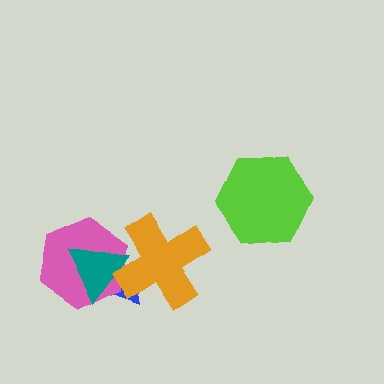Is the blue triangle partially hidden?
Yes, it is partially covered by another shape.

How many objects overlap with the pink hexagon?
3 objects overlap with the pink hexagon.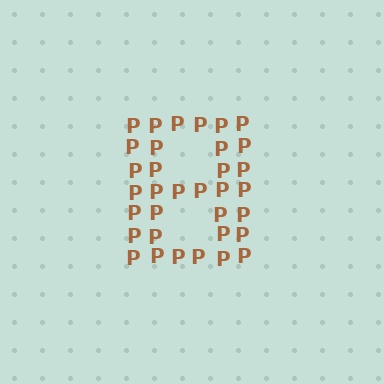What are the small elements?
The small elements are letter P's.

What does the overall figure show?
The overall figure shows the letter B.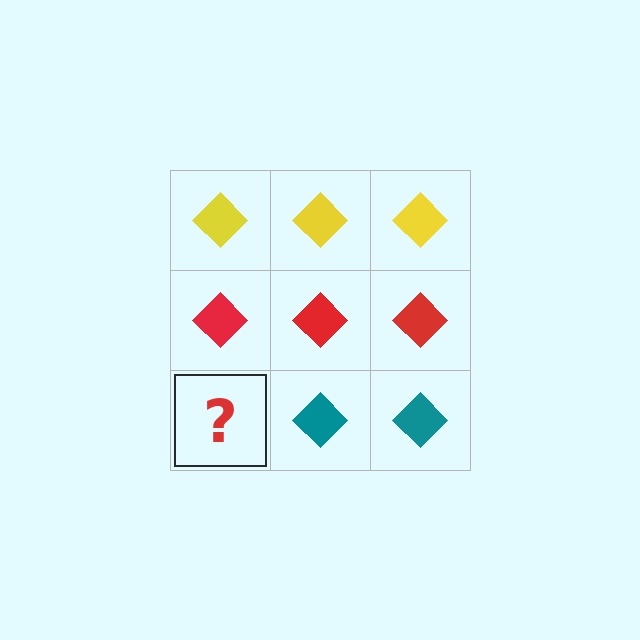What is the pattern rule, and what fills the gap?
The rule is that each row has a consistent color. The gap should be filled with a teal diamond.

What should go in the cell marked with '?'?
The missing cell should contain a teal diamond.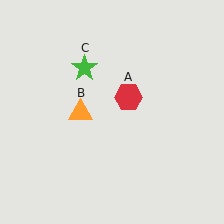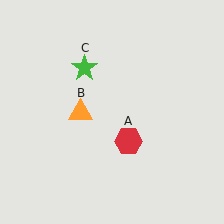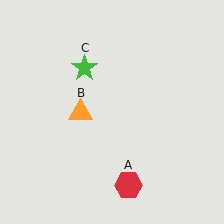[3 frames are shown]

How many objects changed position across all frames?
1 object changed position: red hexagon (object A).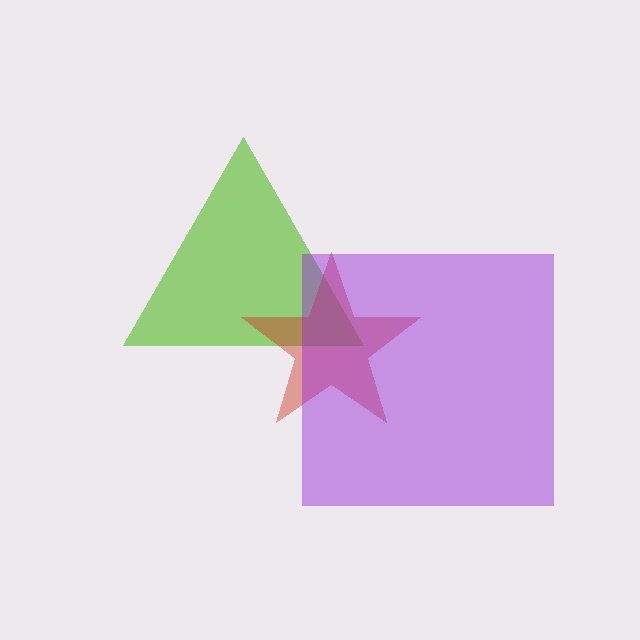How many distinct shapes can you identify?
There are 3 distinct shapes: a lime triangle, a red star, a purple square.